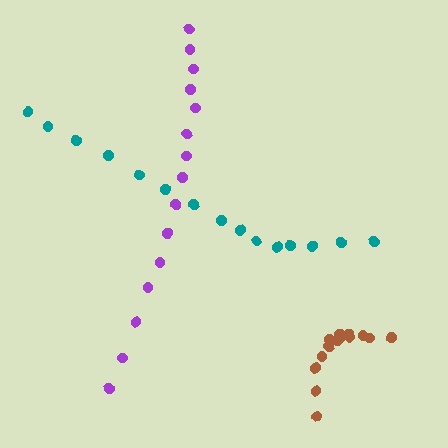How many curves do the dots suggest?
There are 3 distinct paths.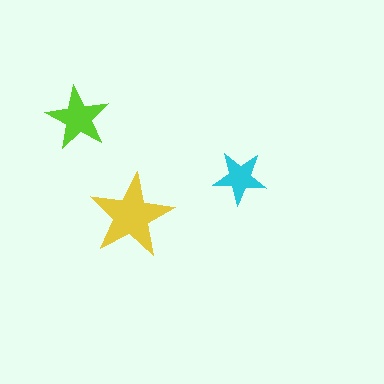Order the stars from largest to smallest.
the yellow one, the lime one, the cyan one.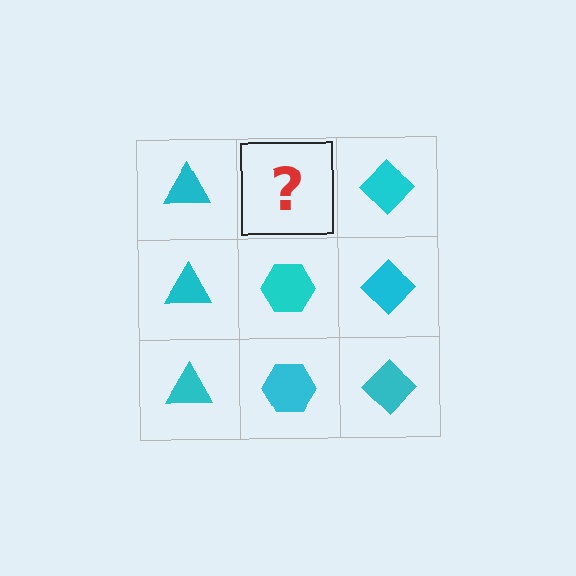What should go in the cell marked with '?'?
The missing cell should contain a cyan hexagon.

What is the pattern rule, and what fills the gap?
The rule is that each column has a consistent shape. The gap should be filled with a cyan hexagon.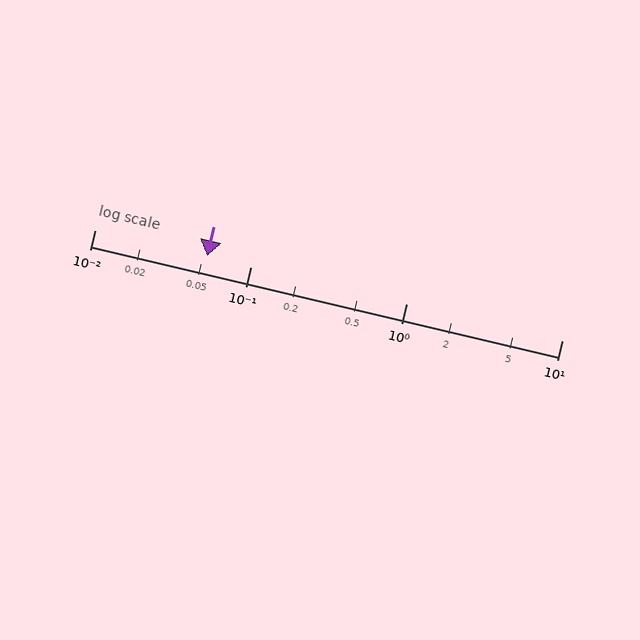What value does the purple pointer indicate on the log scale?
The pointer indicates approximately 0.053.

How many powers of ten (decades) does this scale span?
The scale spans 3 decades, from 0.01 to 10.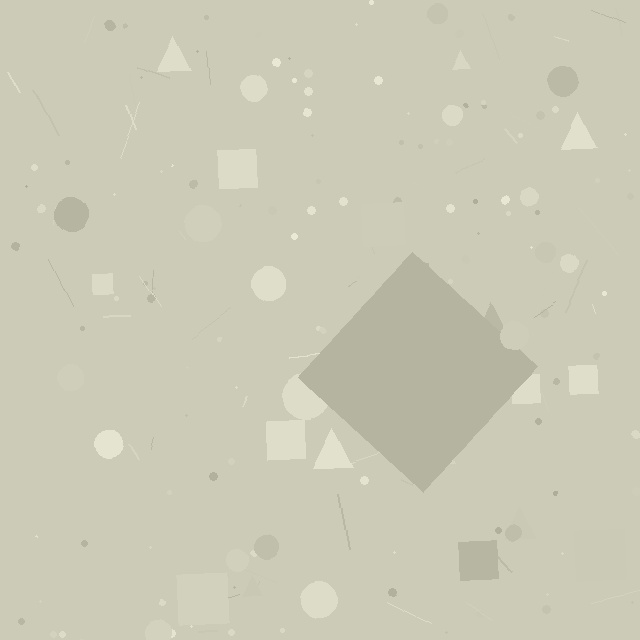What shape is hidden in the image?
A diamond is hidden in the image.